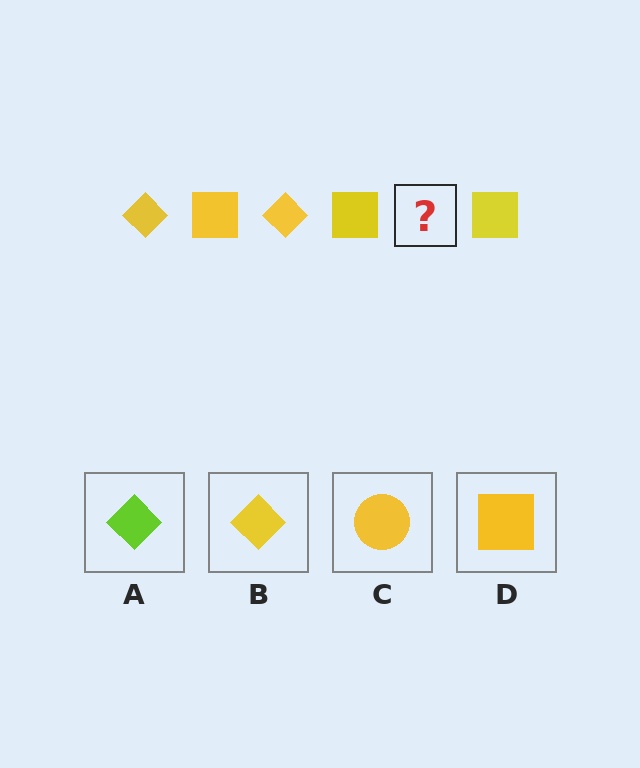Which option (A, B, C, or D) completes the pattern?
B.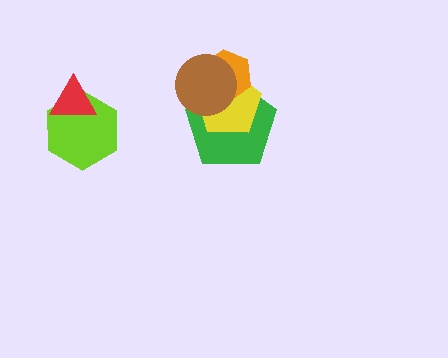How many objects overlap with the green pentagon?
3 objects overlap with the green pentagon.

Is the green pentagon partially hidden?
Yes, it is partially covered by another shape.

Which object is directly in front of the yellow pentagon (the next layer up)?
The orange hexagon is directly in front of the yellow pentagon.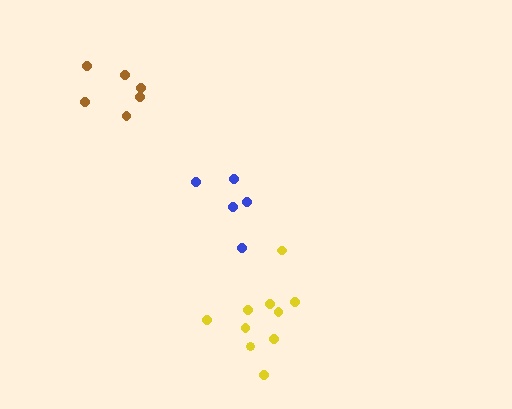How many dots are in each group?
Group 1: 5 dots, Group 2: 10 dots, Group 3: 6 dots (21 total).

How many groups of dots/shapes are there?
There are 3 groups.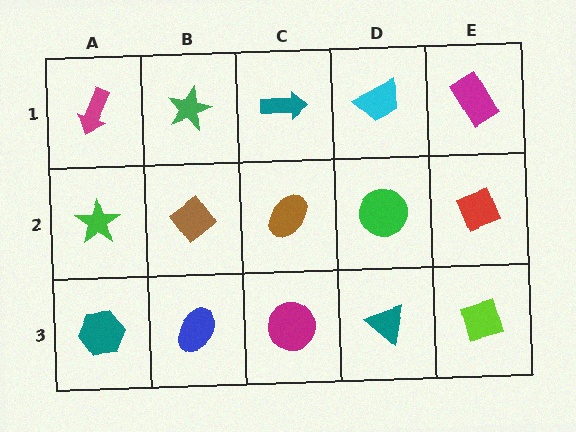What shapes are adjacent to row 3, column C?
A brown ellipse (row 2, column C), a blue ellipse (row 3, column B), a teal triangle (row 3, column D).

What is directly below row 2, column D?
A teal triangle.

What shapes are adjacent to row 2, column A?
A magenta arrow (row 1, column A), a teal hexagon (row 3, column A), a brown diamond (row 2, column B).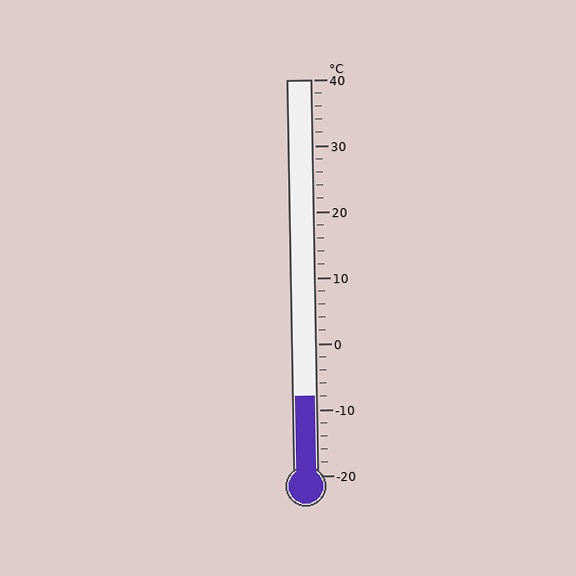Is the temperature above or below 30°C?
The temperature is below 30°C.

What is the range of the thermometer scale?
The thermometer scale ranges from -20°C to 40°C.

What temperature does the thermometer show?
The thermometer shows approximately -8°C.